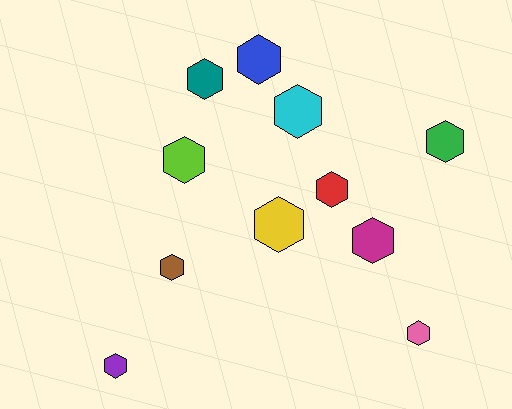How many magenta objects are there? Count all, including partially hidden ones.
There is 1 magenta object.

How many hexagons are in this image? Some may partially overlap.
There are 11 hexagons.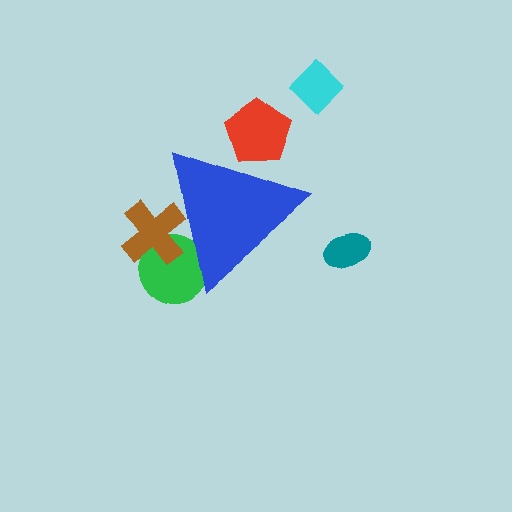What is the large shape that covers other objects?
A blue triangle.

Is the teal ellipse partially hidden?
No, the teal ellipse is fully visible.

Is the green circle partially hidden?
Yes, the green circle is partially hidden behind the blue triangle.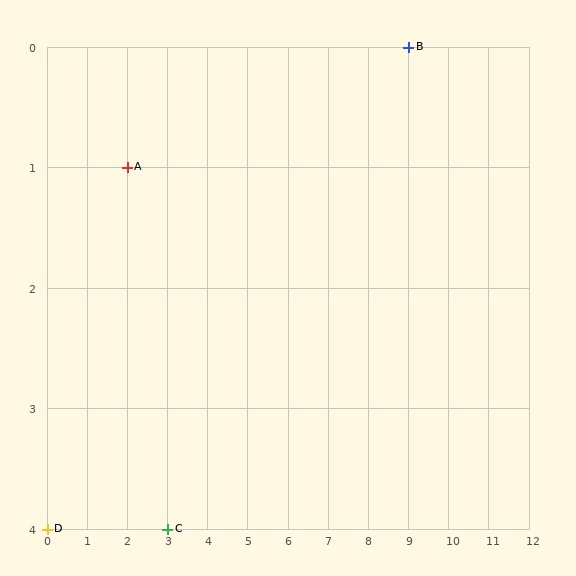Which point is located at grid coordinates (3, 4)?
Point C is at (3, 4).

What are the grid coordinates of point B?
Point B is at grid coordinates (9, 0).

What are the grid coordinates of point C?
Point C is at grid coordinates (3, 4).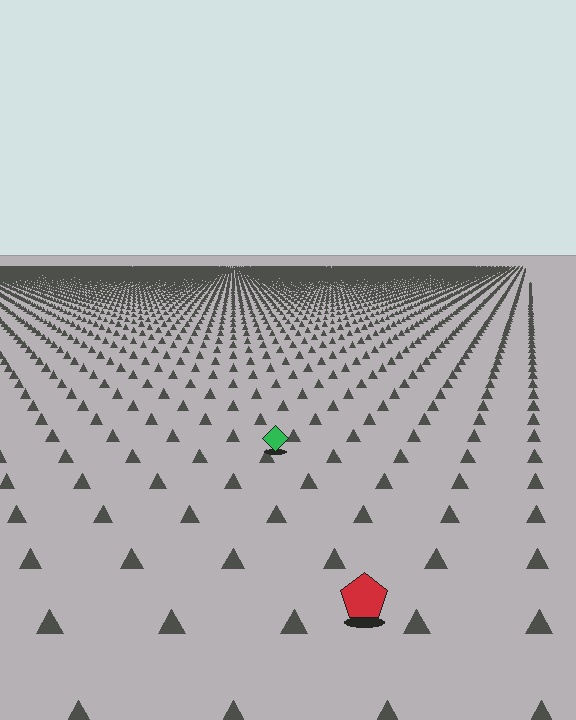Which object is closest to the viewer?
The red pentagon is closest. The texture marks near it are larger and more spread out.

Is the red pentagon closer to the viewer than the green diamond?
Yes. The red pentagon is closer — you can tell from the texture gradient: the ground texture is coarser near it.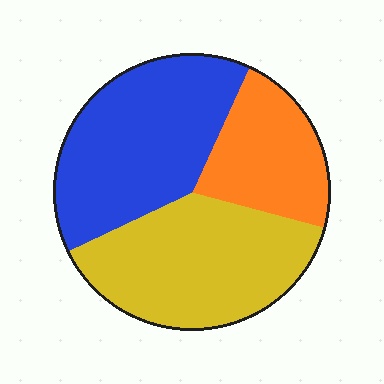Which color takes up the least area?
Orange, at roughly 20%.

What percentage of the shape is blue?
Blue takes up about two fifths (2/5) of the shape.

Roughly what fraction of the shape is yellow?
Yellow covers 39% of the shape.